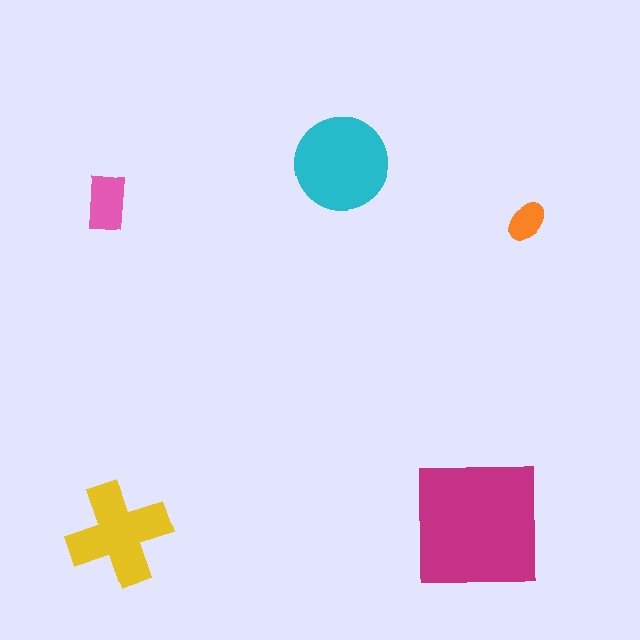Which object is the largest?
The magenta square.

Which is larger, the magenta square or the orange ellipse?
The magenta square.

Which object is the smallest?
The orange ellipse.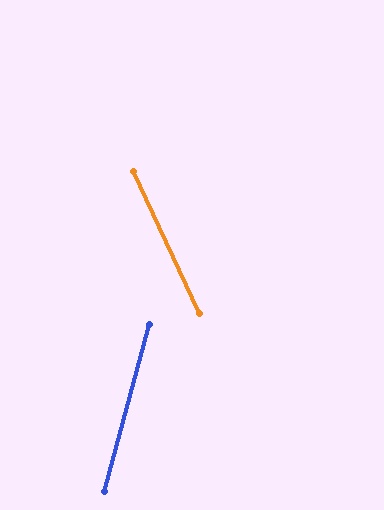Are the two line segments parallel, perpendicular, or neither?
Neither parallel nor perpendicular — they differ by about 40°.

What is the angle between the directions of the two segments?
Approximately 40 degrees.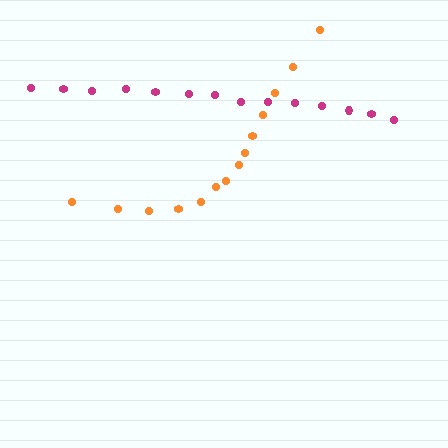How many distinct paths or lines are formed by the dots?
There are 2 distinct paths.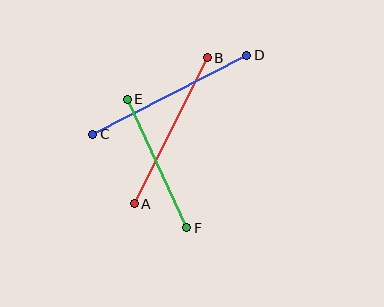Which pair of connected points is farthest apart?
Points C and D are farthest apart.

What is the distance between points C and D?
The distance is approximately 173 pixels.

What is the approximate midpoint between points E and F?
The midpoint is at approximately (157, 163) pixels.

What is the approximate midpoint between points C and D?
The midpoint is at approximately (170, 95) pixels.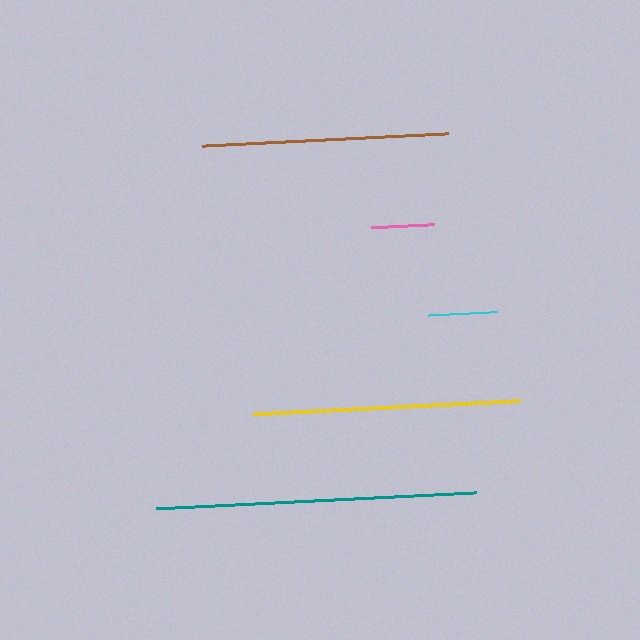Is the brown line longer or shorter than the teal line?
The teal line is longer than the brown line.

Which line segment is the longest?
The teal line is the longest at approximately 320 pixels.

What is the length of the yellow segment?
The yellow segment is approximately 268 pixels long.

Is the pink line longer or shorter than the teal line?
The teal line is longer than the pink line.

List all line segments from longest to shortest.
From longest to shortest: teal, yellow, brown, cyan, pink.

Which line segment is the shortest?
The pink line is the shortest at approximately 62 pixels.